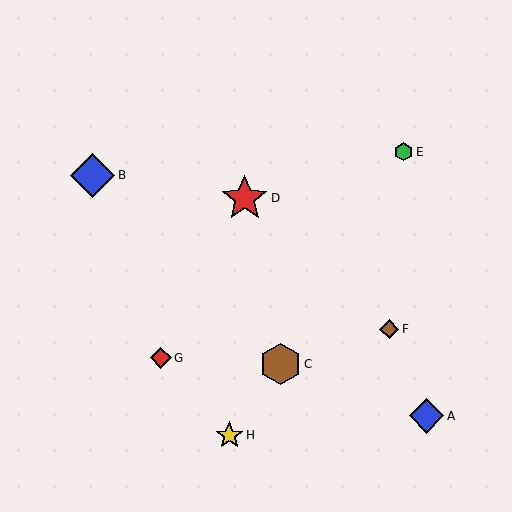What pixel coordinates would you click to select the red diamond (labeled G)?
Click at (161, 358) to select the red diamond G.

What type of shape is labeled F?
Shape F is a brown diamond.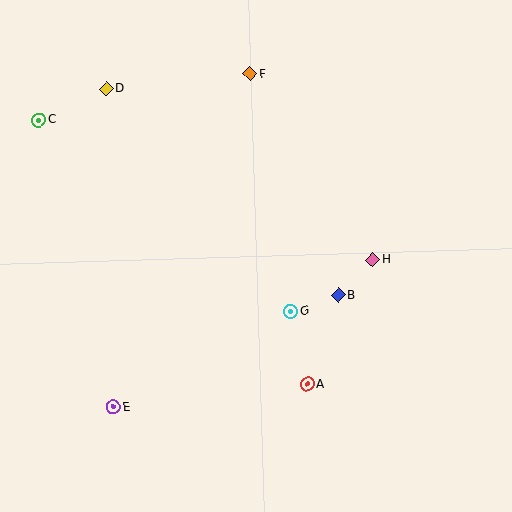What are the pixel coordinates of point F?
Point F is at (250, 74).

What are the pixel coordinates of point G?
Point G is at (291, 311).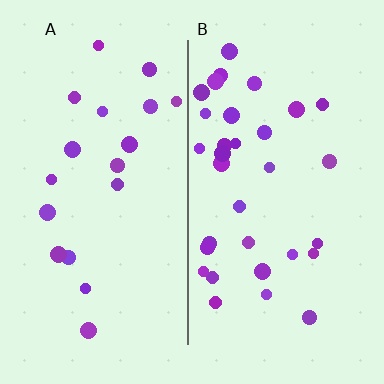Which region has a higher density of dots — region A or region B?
B (the right).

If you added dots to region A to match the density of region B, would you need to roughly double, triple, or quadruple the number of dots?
Approximately double.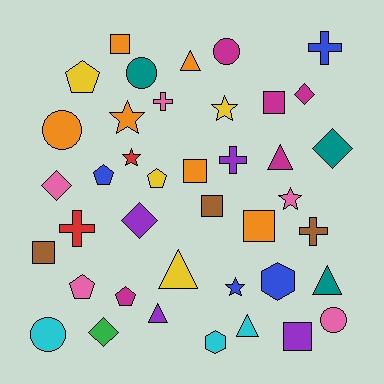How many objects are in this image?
There are 40 objects.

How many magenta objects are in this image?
There are 5 magenta objects.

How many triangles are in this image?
There are 6 triangles.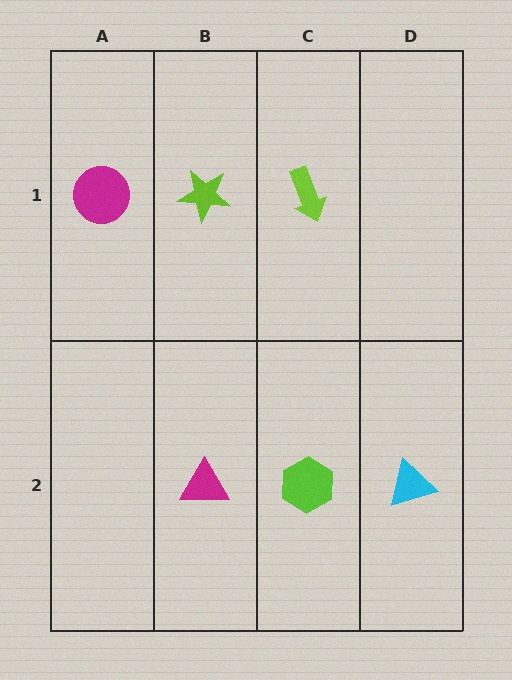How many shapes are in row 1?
3 shapes.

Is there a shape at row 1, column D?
No, that cell is empty.